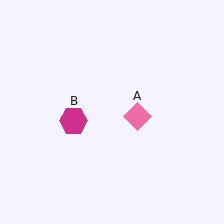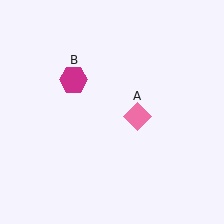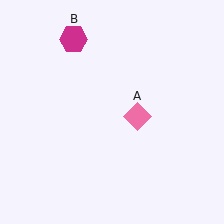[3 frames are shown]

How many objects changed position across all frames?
1 object changed position: magenta hexagon (object B).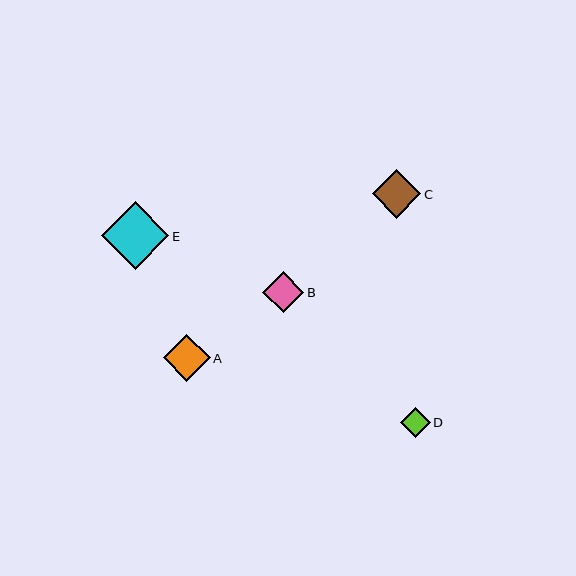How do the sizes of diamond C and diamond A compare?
Diamond C and diamond A are approximately the same size.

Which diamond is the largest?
Diamond E is the largest with a size of approximately 68 pixels.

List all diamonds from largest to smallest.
From largest to smallest: E, C, A, B, D.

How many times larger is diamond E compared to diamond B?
Diamond E is approximately 1.7 times the size of diamond B.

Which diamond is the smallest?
Diamond D is the smallest with a size of approximately 30 pixels.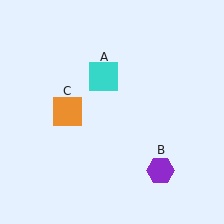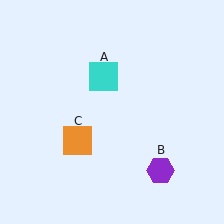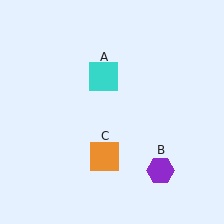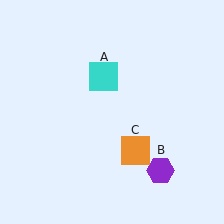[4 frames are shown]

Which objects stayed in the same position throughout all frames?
Cyan square (object A) and purple hexagon (object B) remained stationary.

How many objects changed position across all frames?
1 object changed position: orange square (object C).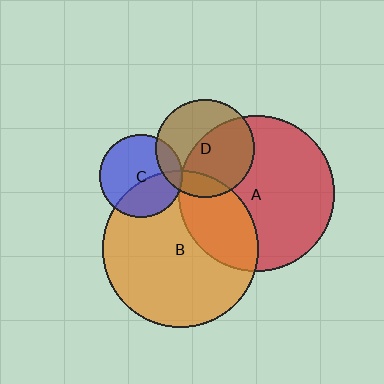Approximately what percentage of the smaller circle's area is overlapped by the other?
Approximately 15%.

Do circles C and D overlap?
Yes.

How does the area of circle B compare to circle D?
Approximately 2.5 times.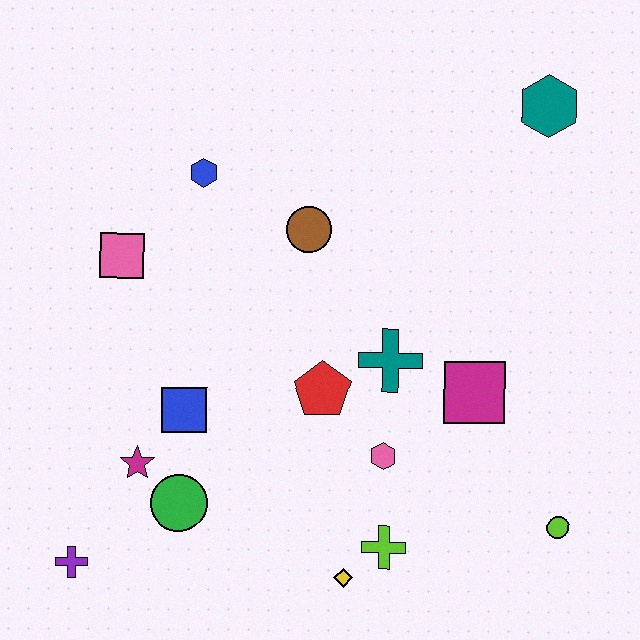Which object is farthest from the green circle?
The teal hexagon is farthest from the green circle.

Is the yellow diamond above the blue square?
No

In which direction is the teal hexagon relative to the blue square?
The teal hexagon is to the right of the blue square.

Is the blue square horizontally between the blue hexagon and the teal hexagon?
No